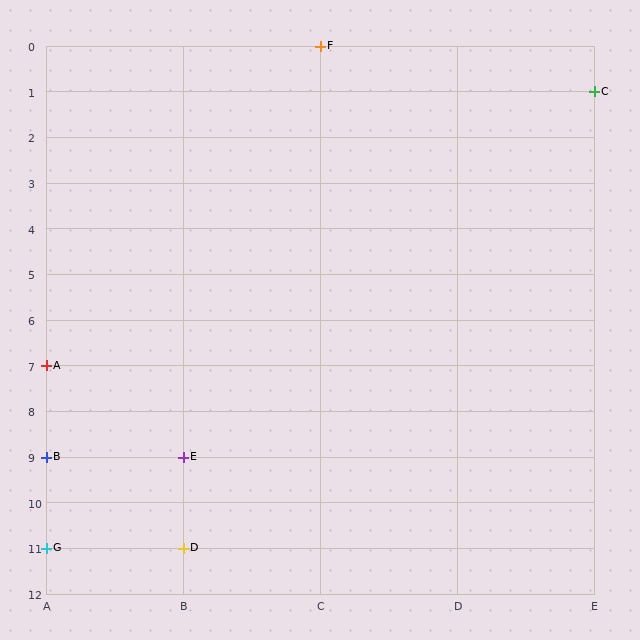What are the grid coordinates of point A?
Point A is at grid coordinates (A, 7).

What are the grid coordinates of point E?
Point E is at grid coordinates (B, 9).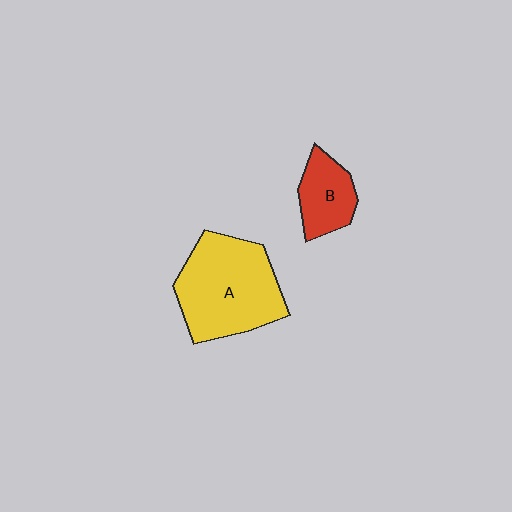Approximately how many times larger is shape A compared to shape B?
Approximately 2.3 times.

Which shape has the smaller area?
Shape B (red).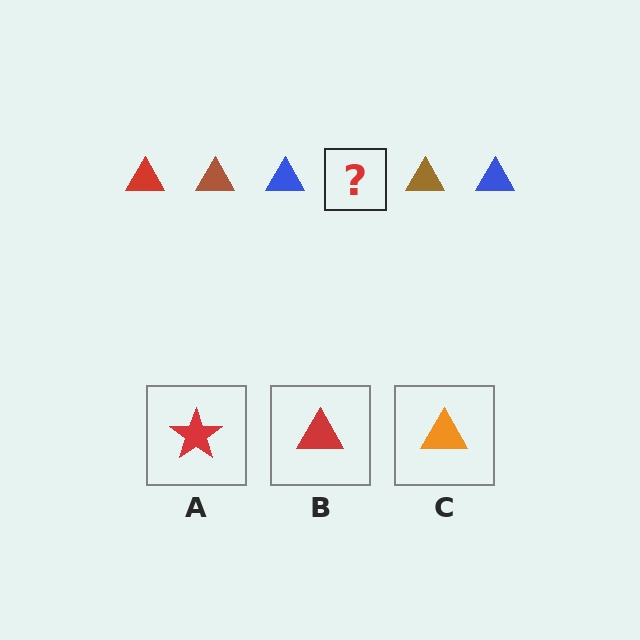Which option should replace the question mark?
Option B.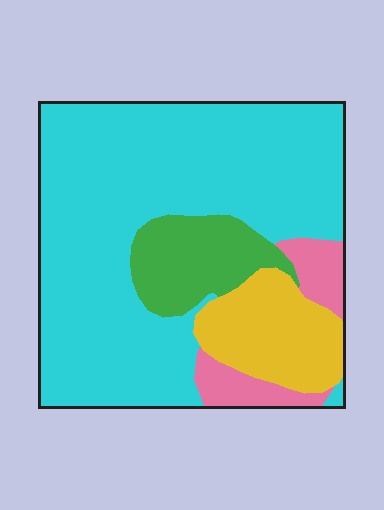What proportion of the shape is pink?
Pink covers around 10% of the shape.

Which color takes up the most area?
Cyan, at roughly 65%.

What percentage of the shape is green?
Green covers roughly 10% of the shape.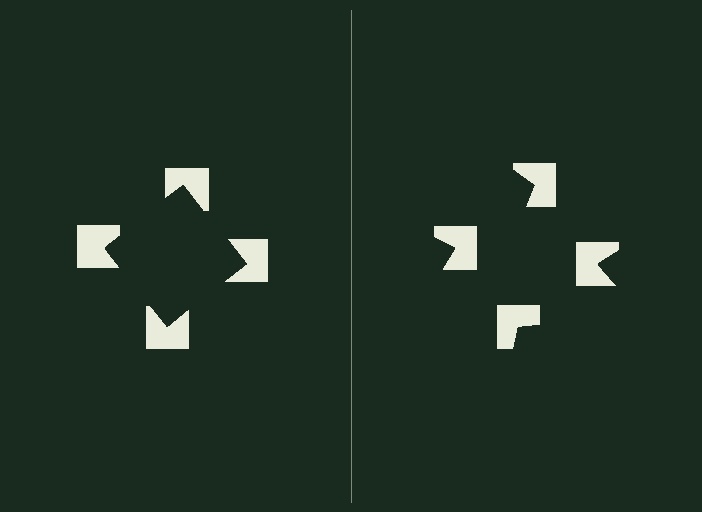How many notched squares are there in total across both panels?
8 — 4 on each side.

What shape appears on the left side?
An illusory square.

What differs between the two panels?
The notched squares are positioned identically on both sides; only the wedge orientations differ. On the left they align to a square; on the right they are misaligned.